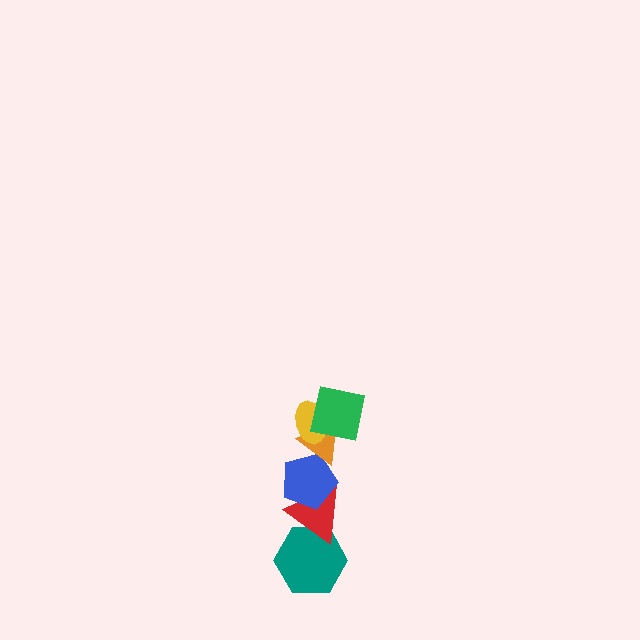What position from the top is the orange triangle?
The orange triangle is 3rd from the top.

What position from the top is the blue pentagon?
The blue pentagon is 4th from the top.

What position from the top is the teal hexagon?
The teal hexagon is 6th from the top.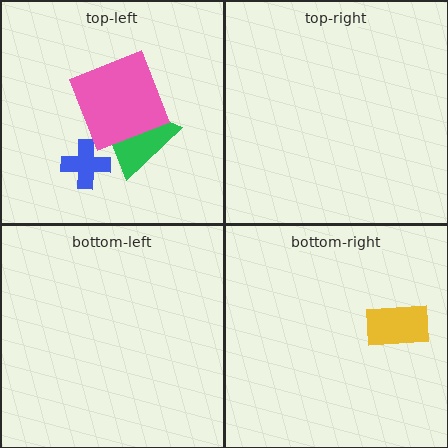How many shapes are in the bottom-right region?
1.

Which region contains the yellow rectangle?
The bottom-right region.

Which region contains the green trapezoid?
The top-left region.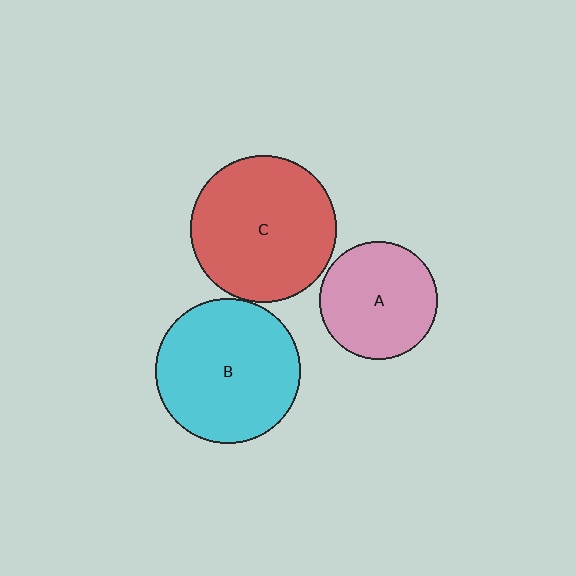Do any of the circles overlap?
No, none of the circles overlap.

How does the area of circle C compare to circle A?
Approximately 1.5 times.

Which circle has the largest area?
Circle C (red).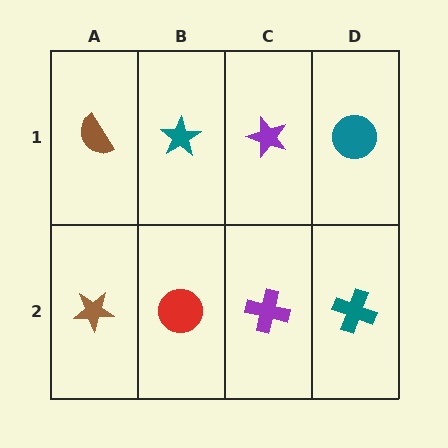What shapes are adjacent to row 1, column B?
A red circle (row 2, column B), a brown semicircle (row 1, column A), a purple star (row 1, column C).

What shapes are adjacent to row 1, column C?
A purple cross (row 2, column C), a teal star (row 1, column B), a teal circle (row 1, column D).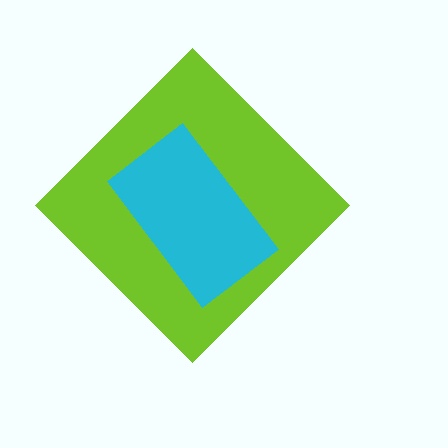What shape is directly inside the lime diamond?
The cyan rectangle.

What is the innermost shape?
The cyan rectangle.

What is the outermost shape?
The lime diamond.